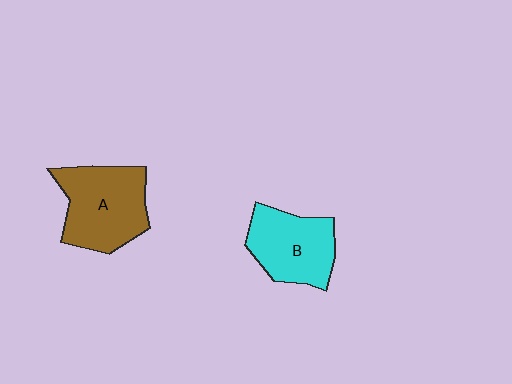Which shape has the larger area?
Shape A (brown).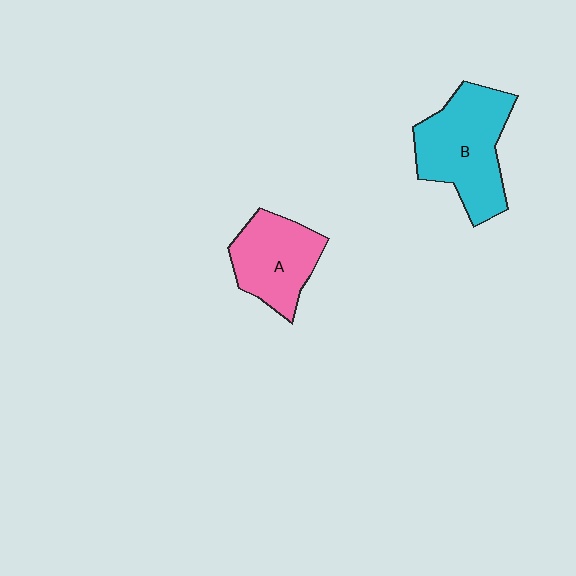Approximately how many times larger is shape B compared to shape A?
Approximately 1.4 times.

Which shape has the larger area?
Shape B (cyan).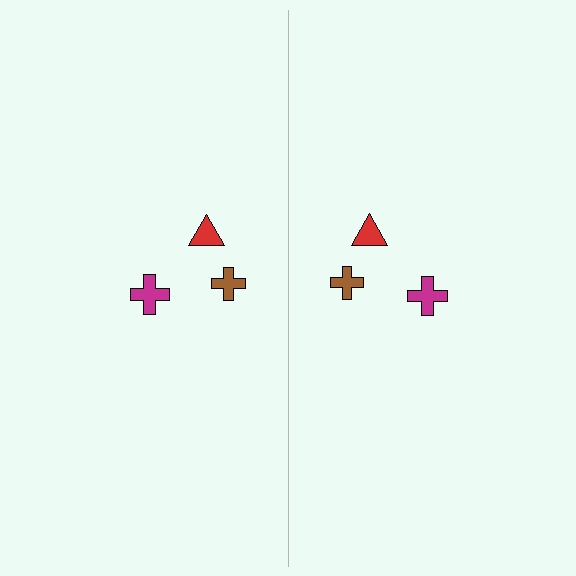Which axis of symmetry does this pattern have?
The pattern has a vertical axis of symmetry running through the center of the image.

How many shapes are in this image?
There are 6 shapes in this image.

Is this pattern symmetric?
Yes, this pattern has bilateral (reflection) symmetry.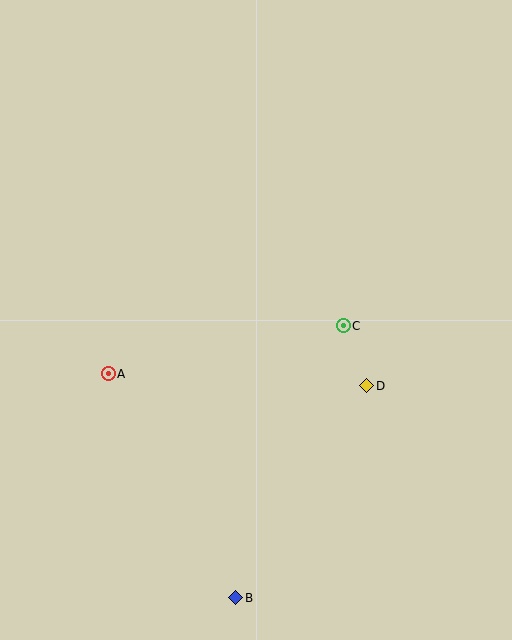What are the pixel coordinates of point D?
Point D is at (367, 386).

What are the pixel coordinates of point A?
Point A is at (108, 374).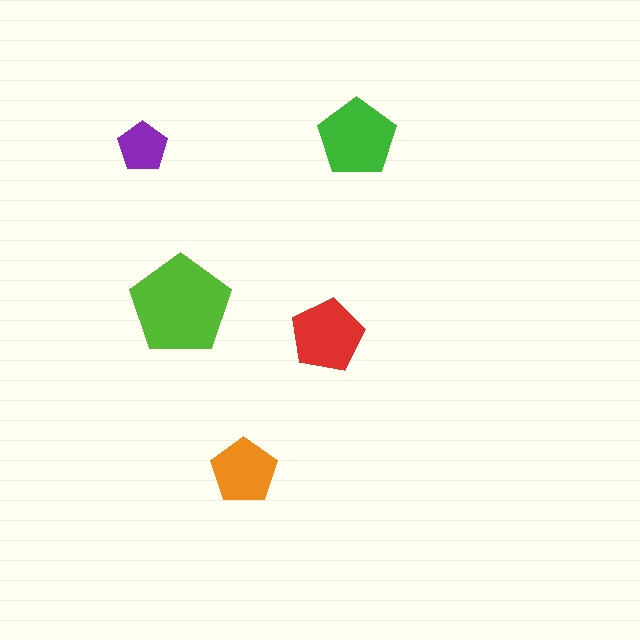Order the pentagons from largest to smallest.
the lime one, the green one, the red one, the orange one, the purple one.